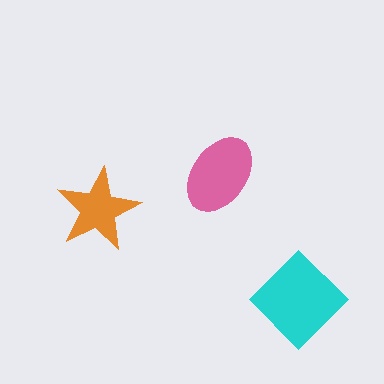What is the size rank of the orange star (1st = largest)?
3rd.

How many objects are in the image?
There are 3 objects in the image.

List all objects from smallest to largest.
The orange star, the pink ellipse, the cyan diamond.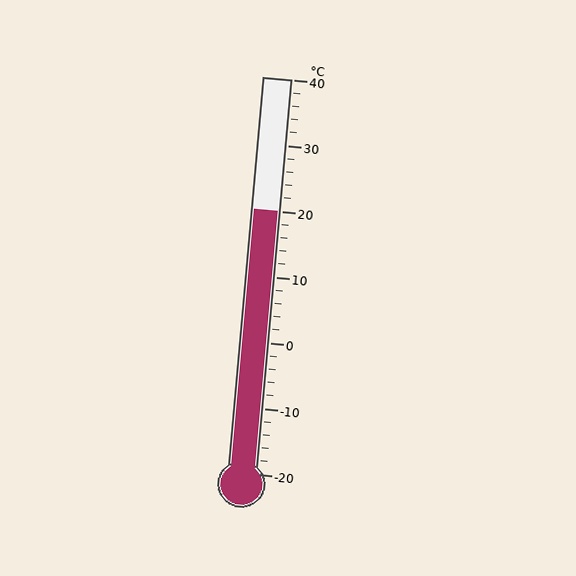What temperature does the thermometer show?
The thermometer shows approximately 20°C.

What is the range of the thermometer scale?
The thermometer scale ranges from -20°C to 40°C.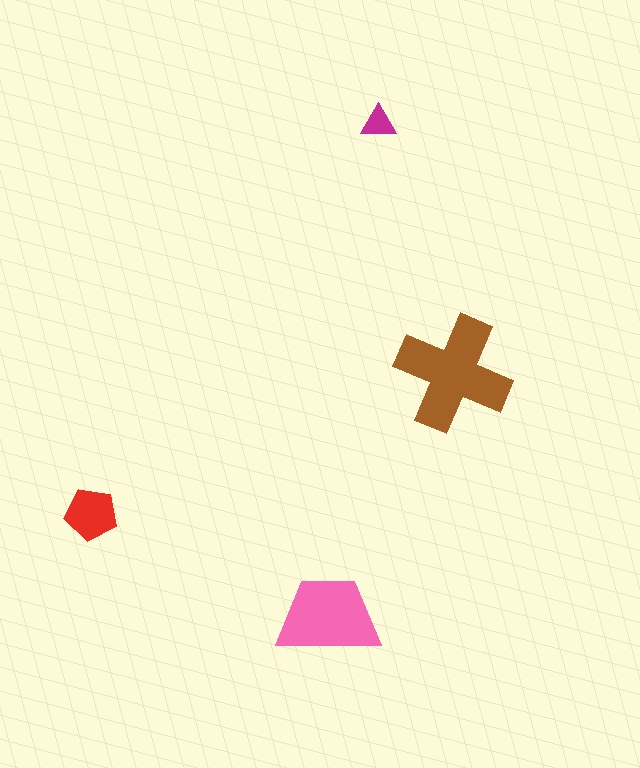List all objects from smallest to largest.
The magenta triangle, the red pentagon, the pink trapezoid, the brown cross.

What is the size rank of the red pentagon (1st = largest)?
3rd.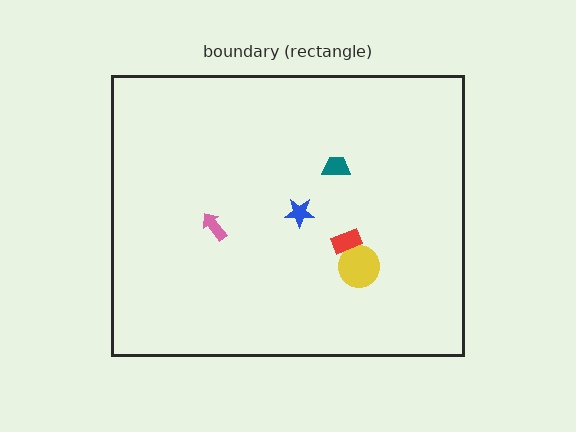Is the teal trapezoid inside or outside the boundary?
Inside.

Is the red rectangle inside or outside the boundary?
Inside.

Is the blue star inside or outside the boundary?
Inside.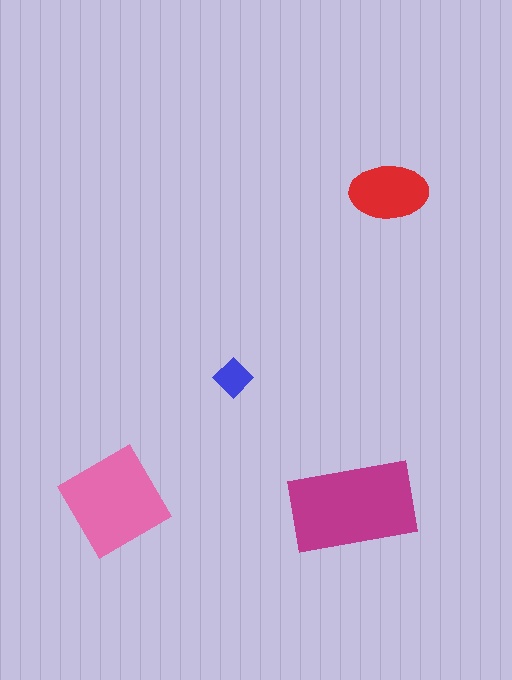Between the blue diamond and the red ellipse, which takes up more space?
The red ellipse.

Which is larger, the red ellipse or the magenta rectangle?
The magenta rectangle.